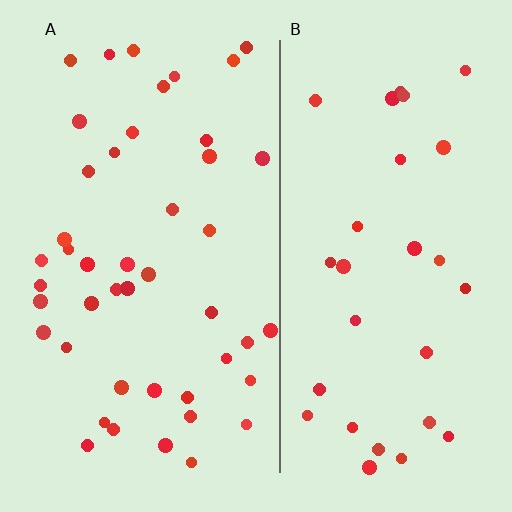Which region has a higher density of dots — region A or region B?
A (the left).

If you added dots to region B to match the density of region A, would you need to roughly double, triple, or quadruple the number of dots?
Approximately double.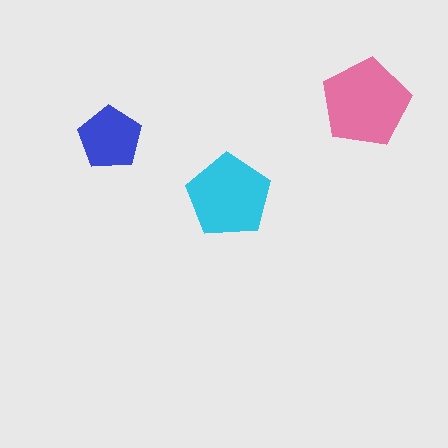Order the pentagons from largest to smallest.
the pink one, the cyan one, the blue one.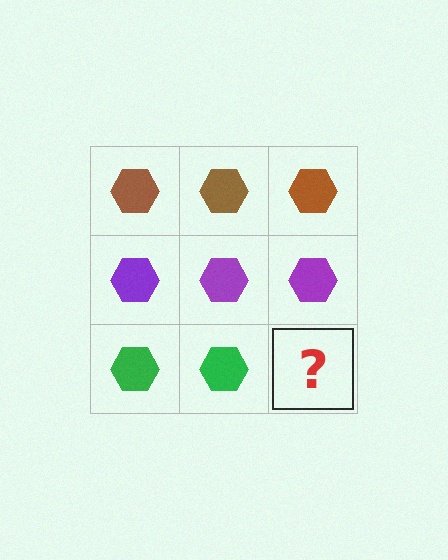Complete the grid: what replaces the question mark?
The question mark should be replaced with a green hexagon.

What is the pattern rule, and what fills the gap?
The rule is that each row has a consistent color. The gap should be filled with a green hexagon.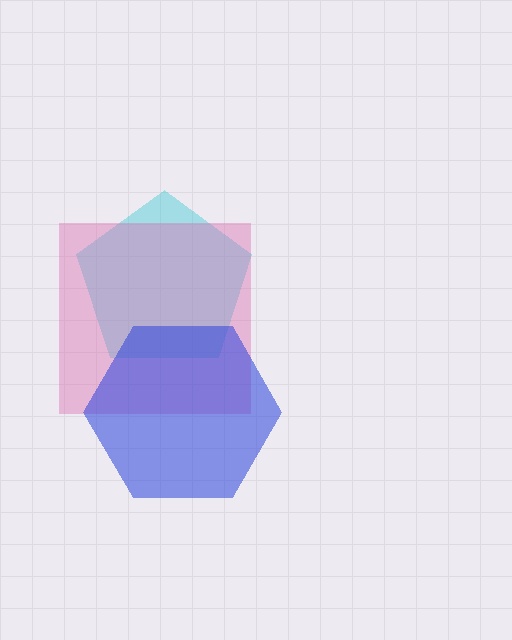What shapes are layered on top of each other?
The layered shapes are: a cyan pentagon, a pink square, a blue hexagon.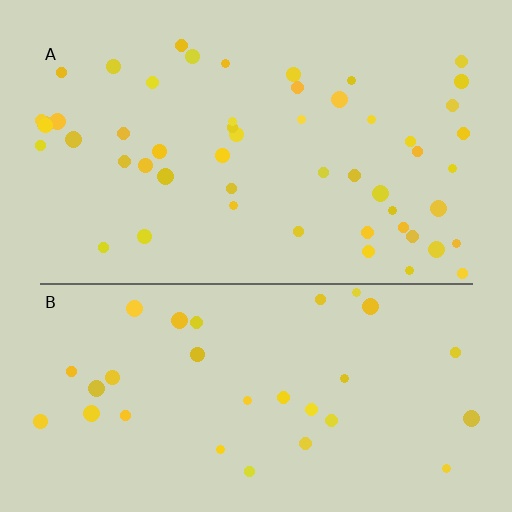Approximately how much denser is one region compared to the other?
Approximately 1.7× — region A over region B.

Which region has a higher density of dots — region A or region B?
A (the top).